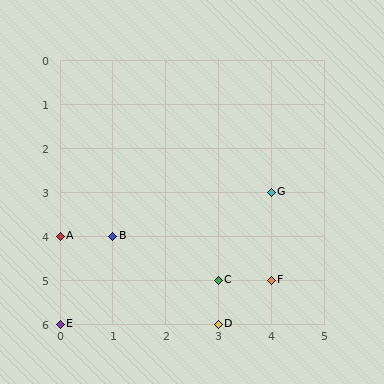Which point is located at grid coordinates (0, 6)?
Point E is at (0, 6).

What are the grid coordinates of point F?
Point F is at grid coordinates (4, 5).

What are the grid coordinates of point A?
Point A is at grid coordinates (0, 4).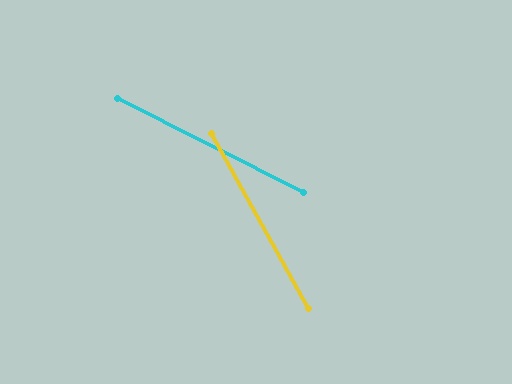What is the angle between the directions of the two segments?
Approximately 34 degrees.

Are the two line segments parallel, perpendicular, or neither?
Neither parallel nor perpendicular — they differ by about 34°.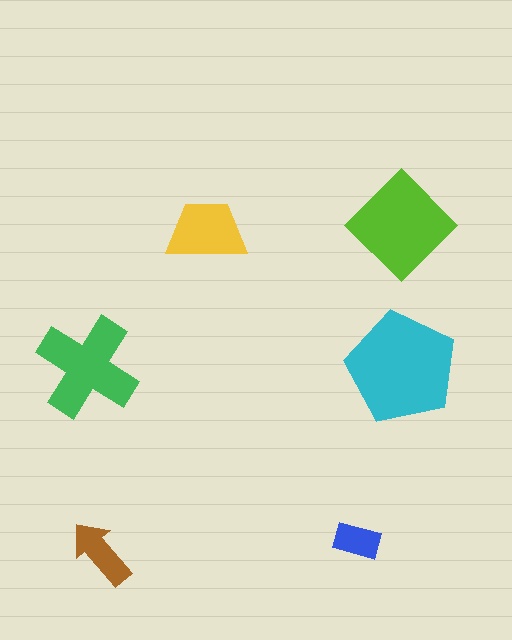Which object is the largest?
The cyan pentagon.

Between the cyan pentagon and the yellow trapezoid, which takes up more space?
The cyan pentagon.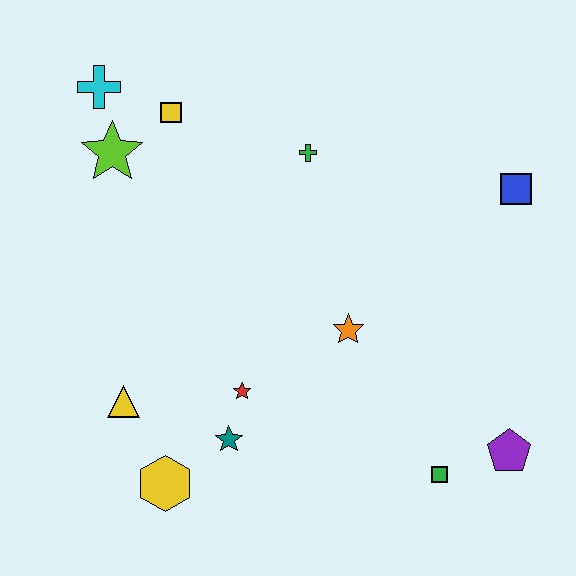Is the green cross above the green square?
Yes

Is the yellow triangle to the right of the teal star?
No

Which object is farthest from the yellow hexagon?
The blue square is farthest from the yellow hexagon.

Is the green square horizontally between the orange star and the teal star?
No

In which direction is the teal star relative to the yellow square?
The teal star is below the yellow square.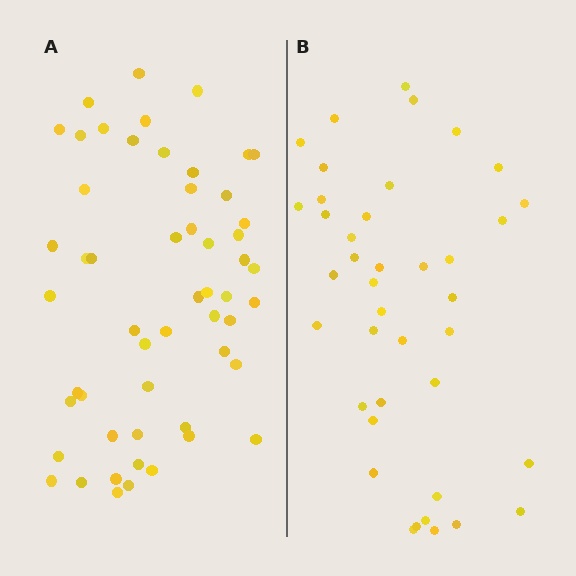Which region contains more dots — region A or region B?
Region A (the left region) has more dots.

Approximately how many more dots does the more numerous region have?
Region A has approximately 15 more dots than region B.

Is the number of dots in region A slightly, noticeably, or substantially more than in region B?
Region A has noticeably more, but not dramatically so. The ratio is roughly 1.4 to 1.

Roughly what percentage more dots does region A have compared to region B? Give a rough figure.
About 35% more.